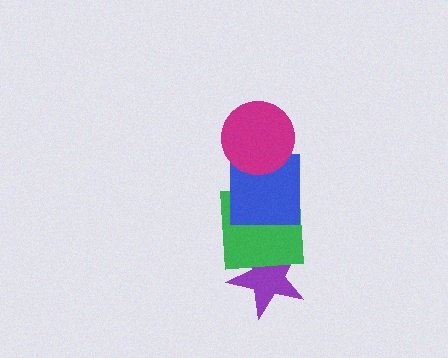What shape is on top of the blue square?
The magenta circle is on top of the blue square.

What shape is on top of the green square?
The blue square is on top of the green square.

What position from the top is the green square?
The green square is 3rd from the top.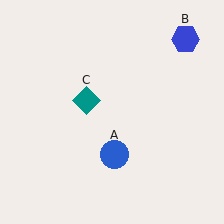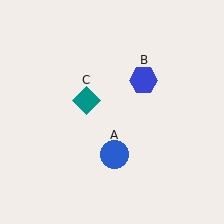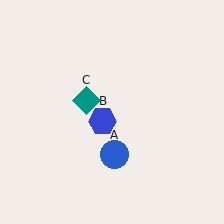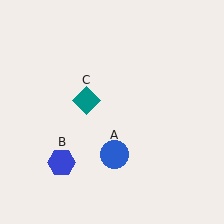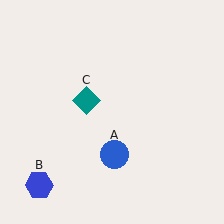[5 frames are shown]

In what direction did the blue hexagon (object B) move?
The blue hexagon (object B) moved down and to the left.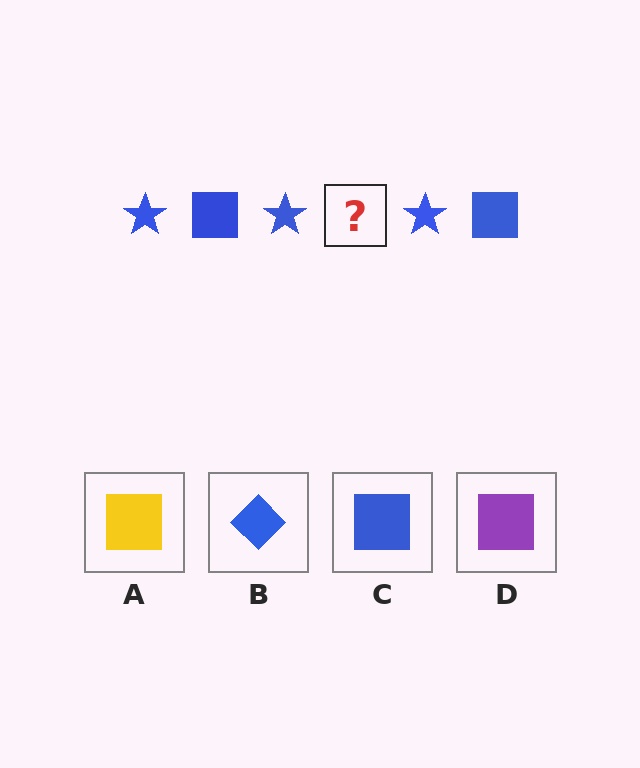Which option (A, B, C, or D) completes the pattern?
C.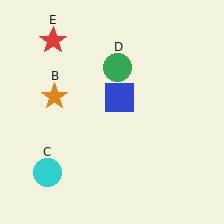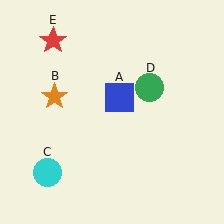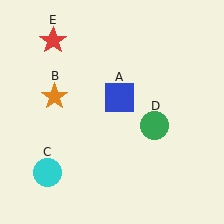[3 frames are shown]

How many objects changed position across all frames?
1 object changed position: green circle (object D).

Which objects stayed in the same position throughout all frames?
Blue square (object A) and orange star (object B) and cyan circle (object C) and red star (object E) remained stationary.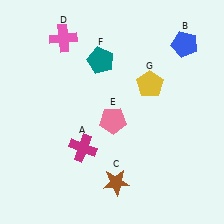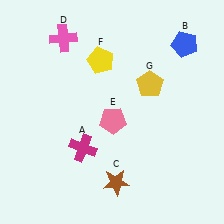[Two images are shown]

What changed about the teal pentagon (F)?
In Image 1, F is teal. In Image 2, it changed to yellow.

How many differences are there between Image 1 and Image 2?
There is 1 difference between the two images.